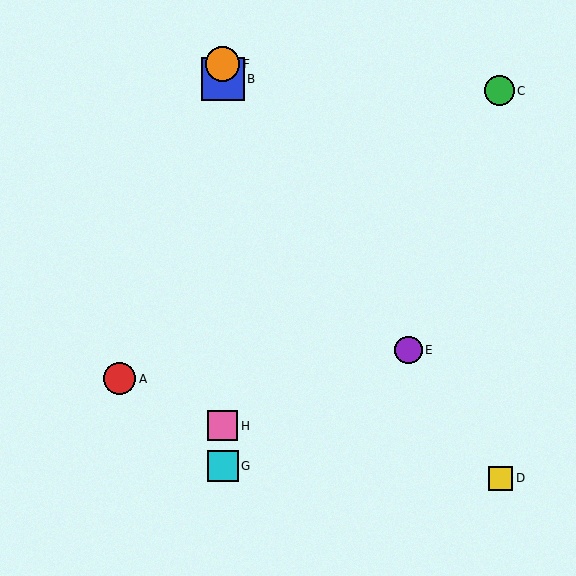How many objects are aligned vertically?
4 objects (B, F, G, H) are aligned vertically.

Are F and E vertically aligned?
No, F is at x≈223 and E is at x≈409.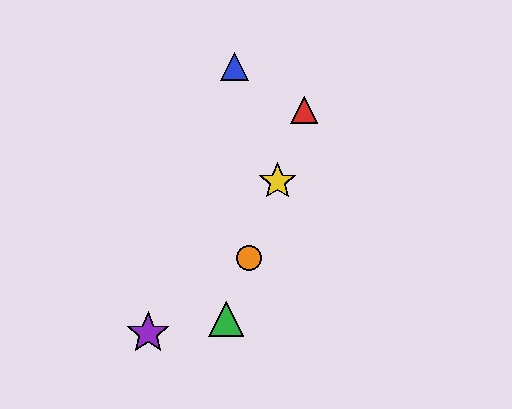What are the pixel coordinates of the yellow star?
The yellow star is at (277, 182).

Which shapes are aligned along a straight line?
The red triangle, the green triangle, the yellow star, the orange circle are aligned along a straight line.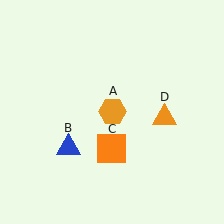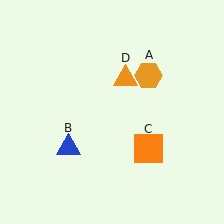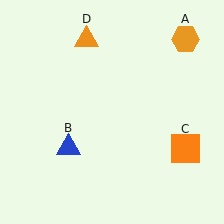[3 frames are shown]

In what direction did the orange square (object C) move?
The orange square (object C) moved right.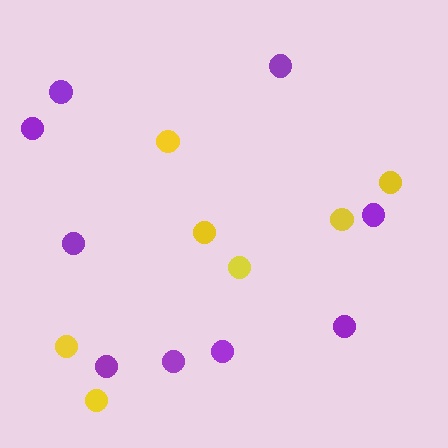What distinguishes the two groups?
There are 2 groups: one group of yellow circles (7) and one group of purple circles (9).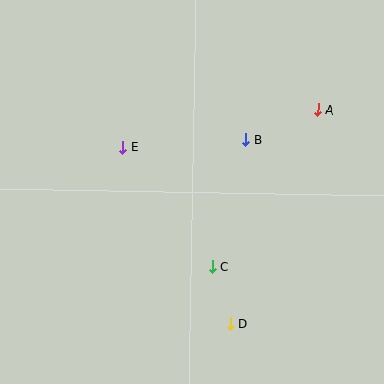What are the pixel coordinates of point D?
Point D is at (230, 324).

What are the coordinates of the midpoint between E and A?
The midpoint between E and A is at (220, 129).